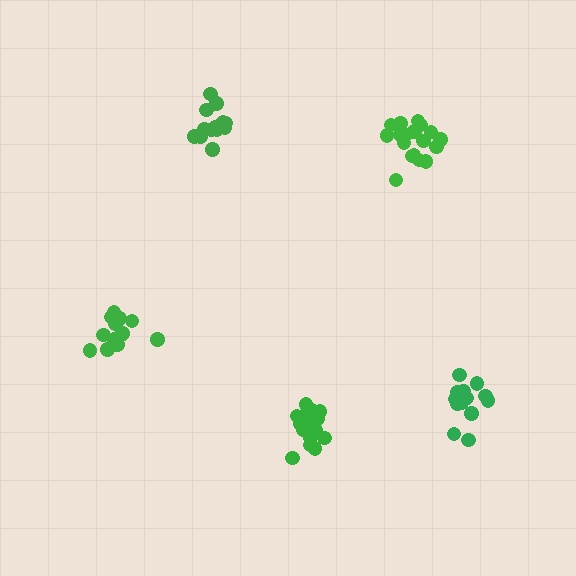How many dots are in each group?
Group 1: 13 dots, Group 2: 16 dots, Group 3: 18 dots, Group 4: 14 dots, Group 5: 17 dots (78 total).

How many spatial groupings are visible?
There are 5 spatial groupings.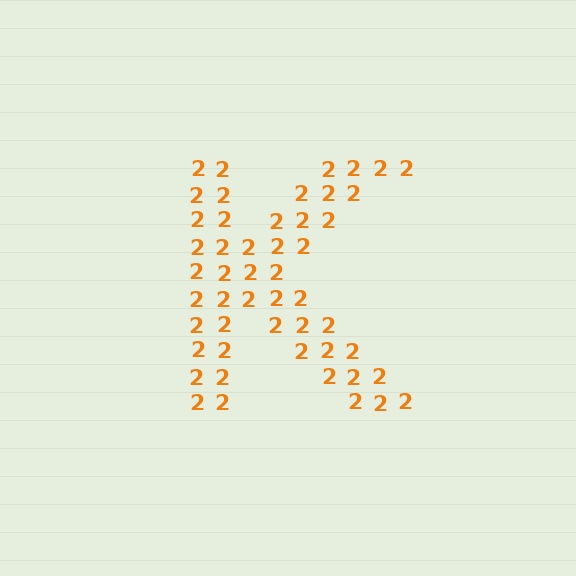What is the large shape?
The large shape is the letter K.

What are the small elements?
The small elements are digit 2's.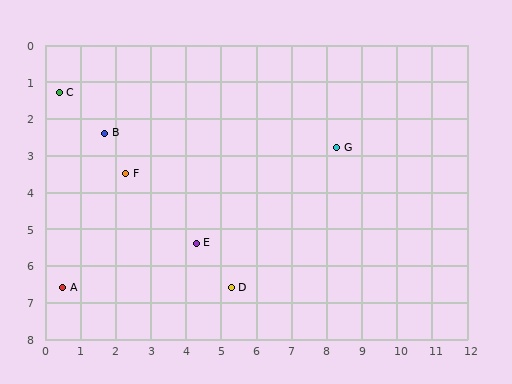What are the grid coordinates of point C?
Point C is at approximately (0.4, 1.3).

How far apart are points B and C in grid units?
Points B and C are about 1.7 grid units apart.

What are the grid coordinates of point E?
Point E is at approximately (4.3, 5.4).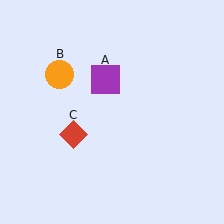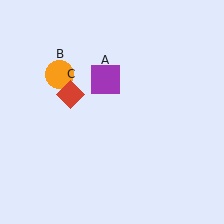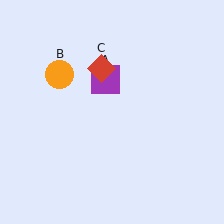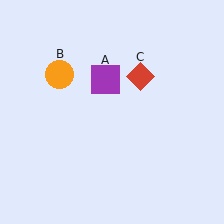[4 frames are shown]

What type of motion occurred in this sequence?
The red diamond (object C) rotated clockwise around the center of the scene.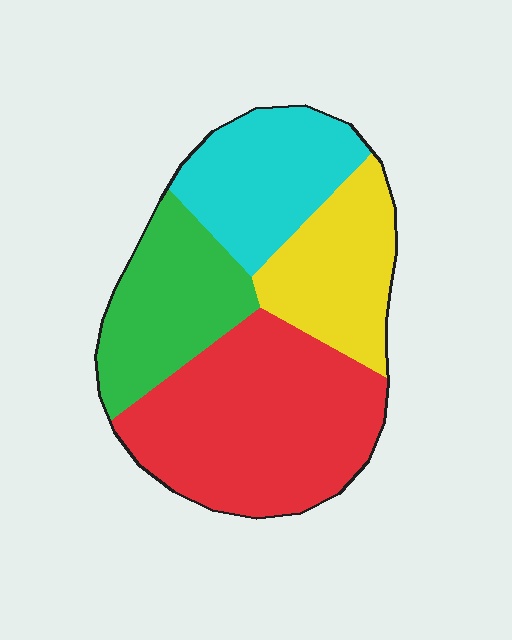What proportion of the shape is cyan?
Cyan takes up about one fifth (1/5) of the shape.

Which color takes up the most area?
Red, at roughly 40%.